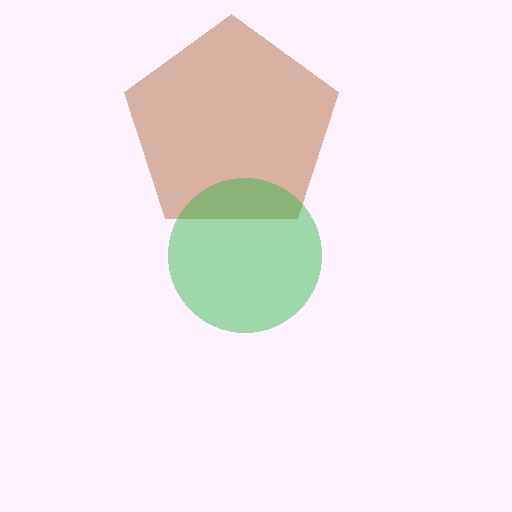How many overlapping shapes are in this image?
There are 2 overlapping shapes in the image.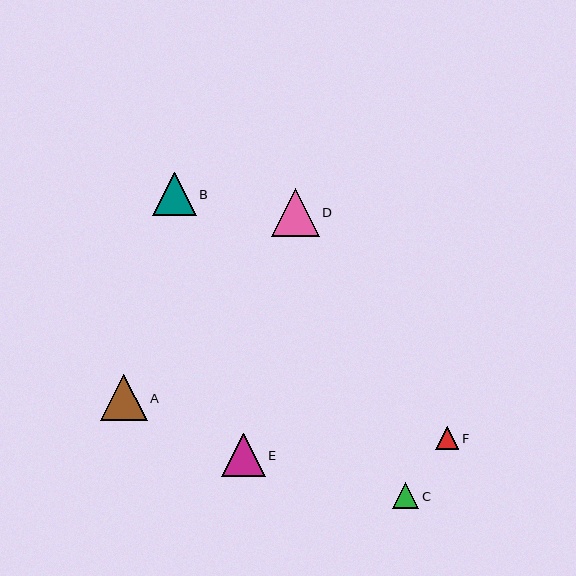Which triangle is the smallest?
Triangle F is the smallest with a size of approximately 23 pixels.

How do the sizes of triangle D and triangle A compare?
Triangle D and triangle A are approximately the same size.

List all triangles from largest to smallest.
From largest to smallest: D, A, E, B, C, F.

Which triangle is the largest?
Triangle D is the largest with a size of approximately 48 pixels.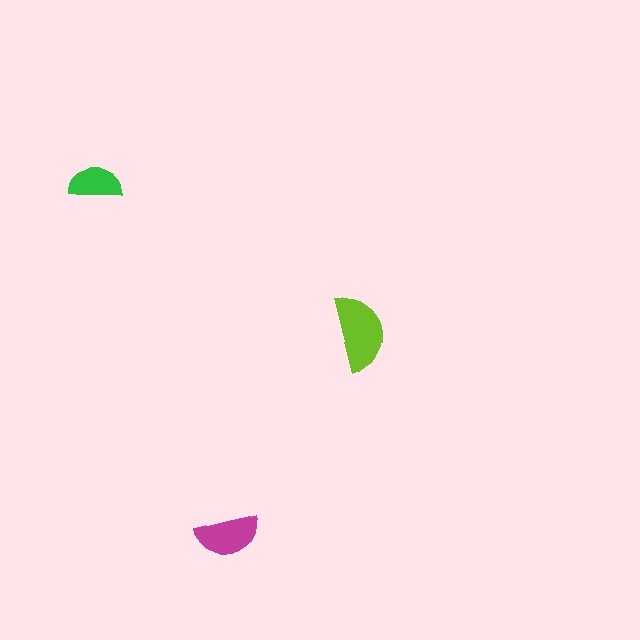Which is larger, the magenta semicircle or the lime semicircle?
The lime one.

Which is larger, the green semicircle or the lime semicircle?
The lime one.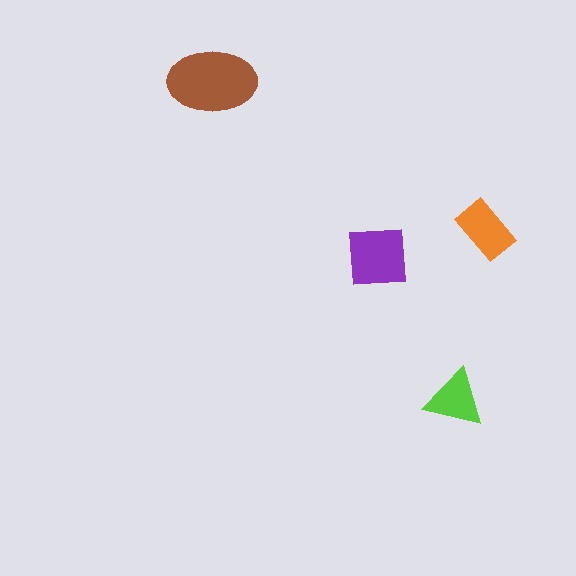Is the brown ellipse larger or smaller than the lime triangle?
Larger.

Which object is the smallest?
The lime triangle.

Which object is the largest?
The brown ellipse.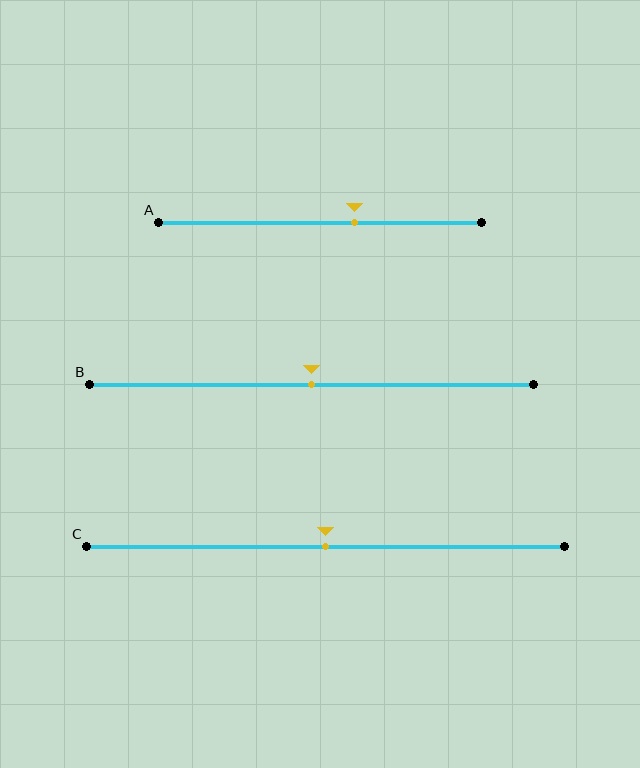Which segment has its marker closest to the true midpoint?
Segment B has its marker closest to the true midpoint.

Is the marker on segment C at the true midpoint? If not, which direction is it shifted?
Yes, the marker on segment C is at the true midpoint.